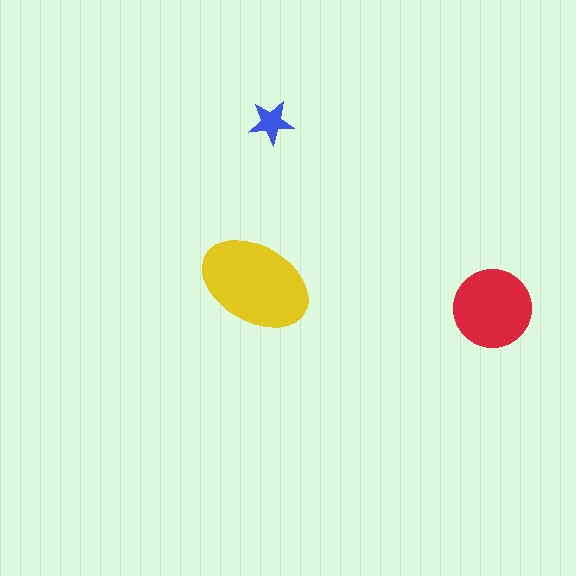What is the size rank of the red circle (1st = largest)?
2nd.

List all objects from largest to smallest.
The yellow ellipse, the red circle, the blue star.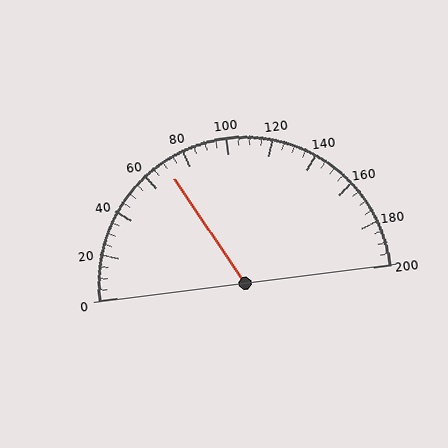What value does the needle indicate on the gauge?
The needle indicates approximately 70.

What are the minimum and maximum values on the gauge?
The gauge ranges from 0 to 200.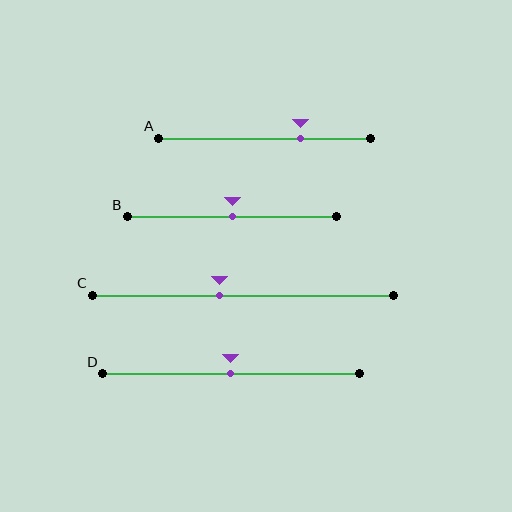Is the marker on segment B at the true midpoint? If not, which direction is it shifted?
Yes, the marker on segment B is at the true midpoint.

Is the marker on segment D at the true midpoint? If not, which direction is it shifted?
Yes, the marker on segment D is at the true midpoint.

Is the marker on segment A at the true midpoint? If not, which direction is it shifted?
No, the marker on segment A is shifted to the right by about 17% of the segment length.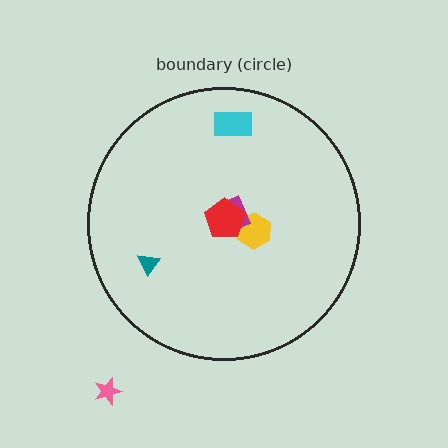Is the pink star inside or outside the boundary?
Outside.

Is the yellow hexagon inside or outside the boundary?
Inside.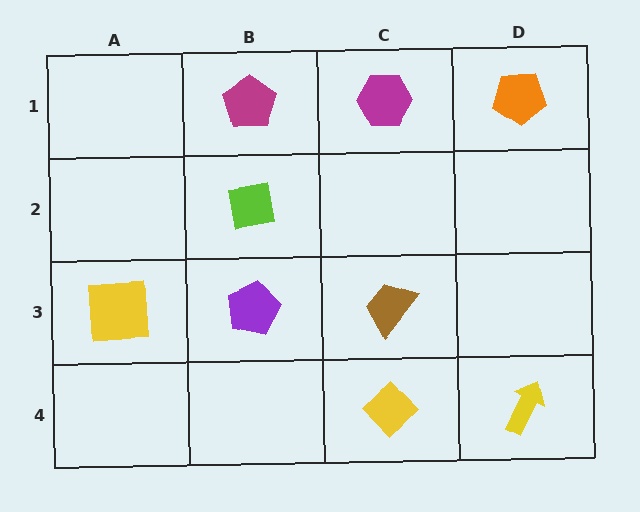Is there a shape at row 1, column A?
No, that cell is empty.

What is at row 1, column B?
A magenta pentagon.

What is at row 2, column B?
A lime square.